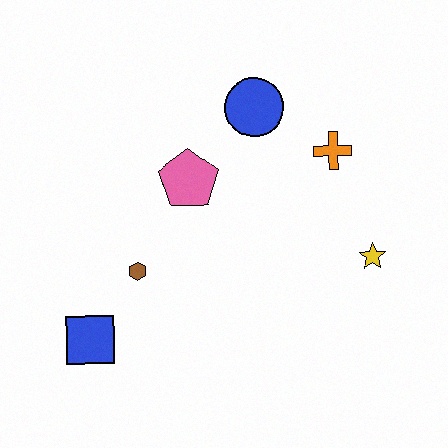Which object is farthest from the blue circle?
The blue square is farthest from the blue circle.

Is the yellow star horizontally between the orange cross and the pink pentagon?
No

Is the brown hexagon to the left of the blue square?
No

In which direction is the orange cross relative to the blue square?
The orange cross is to the right of the blue square.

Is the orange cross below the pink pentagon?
No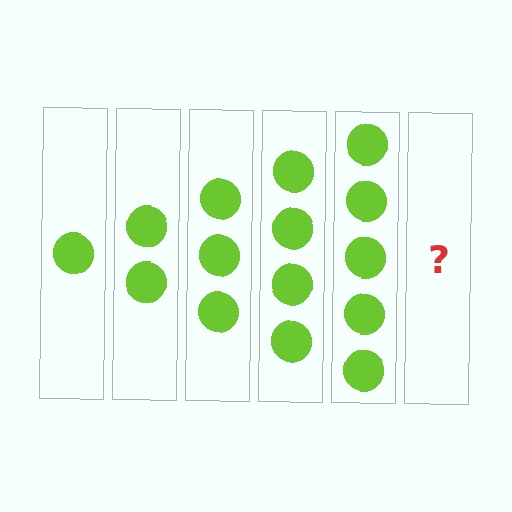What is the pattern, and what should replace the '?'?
The pattern is that each step adds one more circle. The '?' should be 6 circles.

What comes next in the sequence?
The next element should be 6 circles.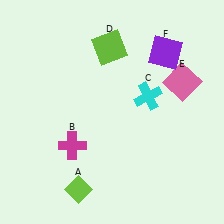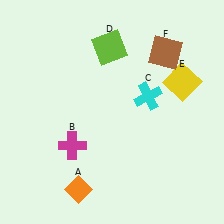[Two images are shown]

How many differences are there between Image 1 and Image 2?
There are 3 differences between the two images.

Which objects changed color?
A changed from lime to orange. E changed from pink to yellow. F changed from purple to brown.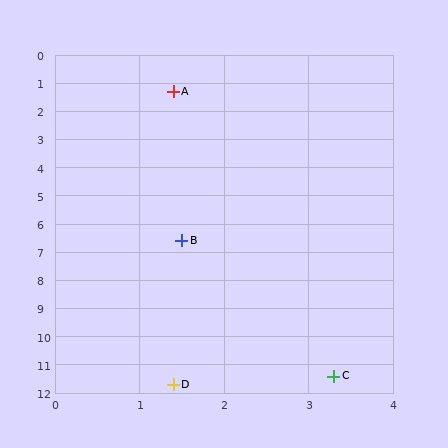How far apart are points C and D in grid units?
Points C and D are about 1.9 grid units apart.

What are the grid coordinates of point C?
Point C is at approximately (3.3, 11.4).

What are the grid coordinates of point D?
Point D is at approximately (1.4, 11.7).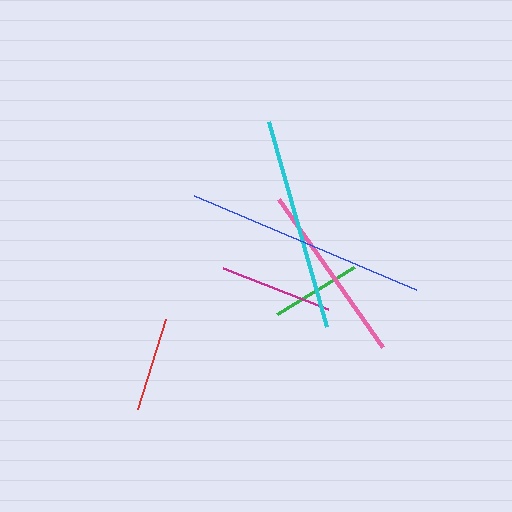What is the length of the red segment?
The red segment is approximately 95 pixels long.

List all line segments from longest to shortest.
From longest to shortest: blue, cyan, pink, magenta, red, green.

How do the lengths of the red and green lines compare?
The red and green lines are approximately the same length.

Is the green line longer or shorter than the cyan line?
The cyan line is longer than the green line.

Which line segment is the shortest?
The green line is the shortest at approximately 90 pixels.